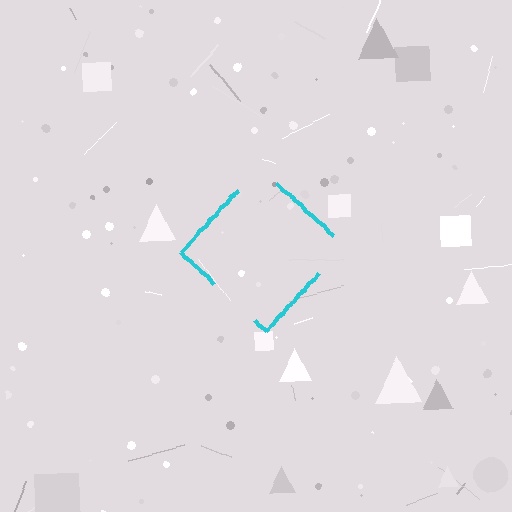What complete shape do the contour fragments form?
The contour fragments form a diamond.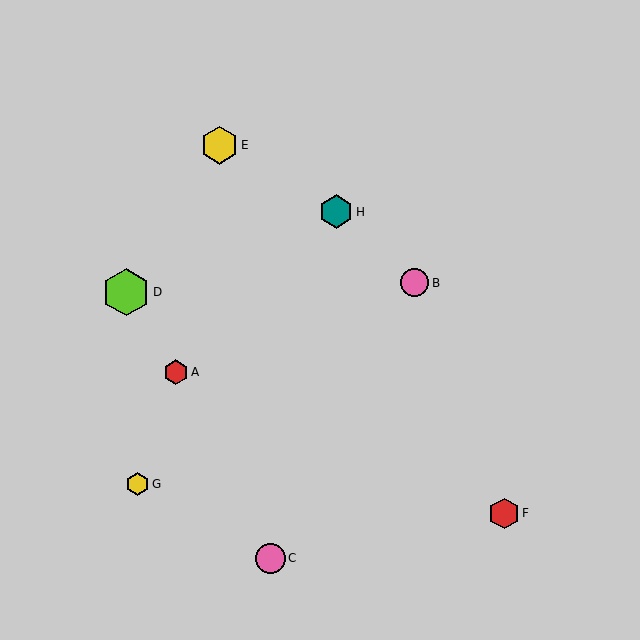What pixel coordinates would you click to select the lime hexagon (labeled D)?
Click at (126, 292) to select the lime hexagon D.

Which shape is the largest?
The lime hexagon (labeled D) is the largest.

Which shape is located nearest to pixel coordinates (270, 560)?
The pink circle (labeled C) at (270, 558) is nearest to that location.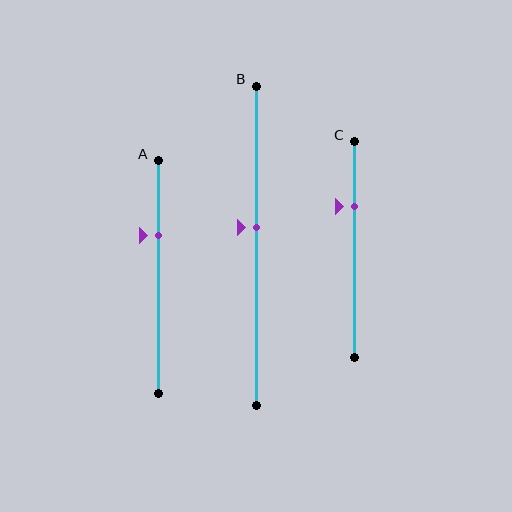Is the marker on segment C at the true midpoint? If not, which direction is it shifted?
No, the marker on segment C is shifted upward by about 20% of the segment length.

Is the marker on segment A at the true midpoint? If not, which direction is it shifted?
No, the marker on segment A is shifted upward by about 18% of the segment length.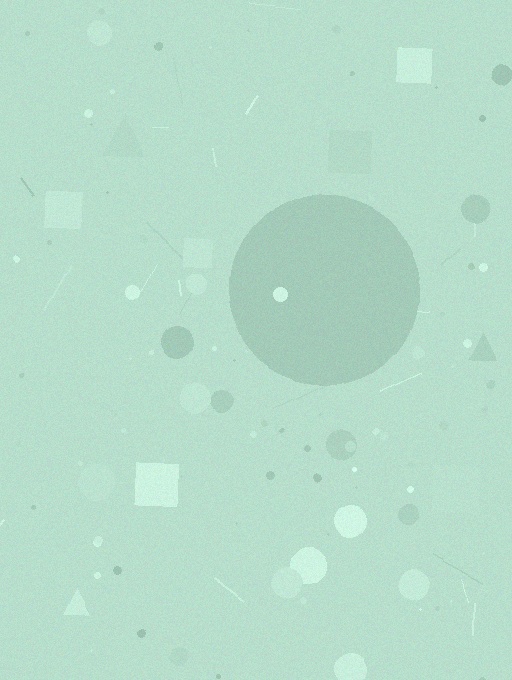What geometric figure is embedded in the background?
A circle is embedded in the background.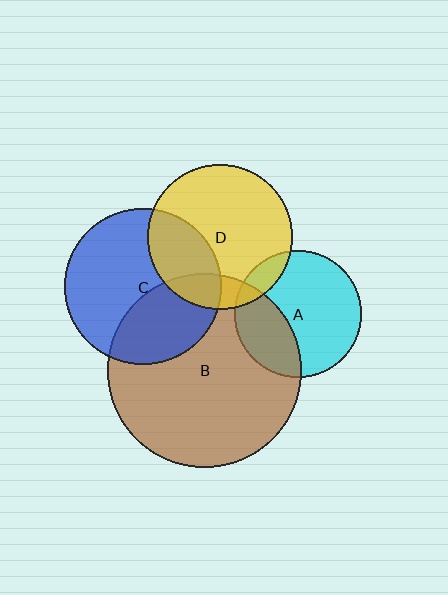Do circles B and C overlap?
Yes.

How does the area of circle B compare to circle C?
Approximately 1.5 times.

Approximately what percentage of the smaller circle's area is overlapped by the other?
Approximately 35%.